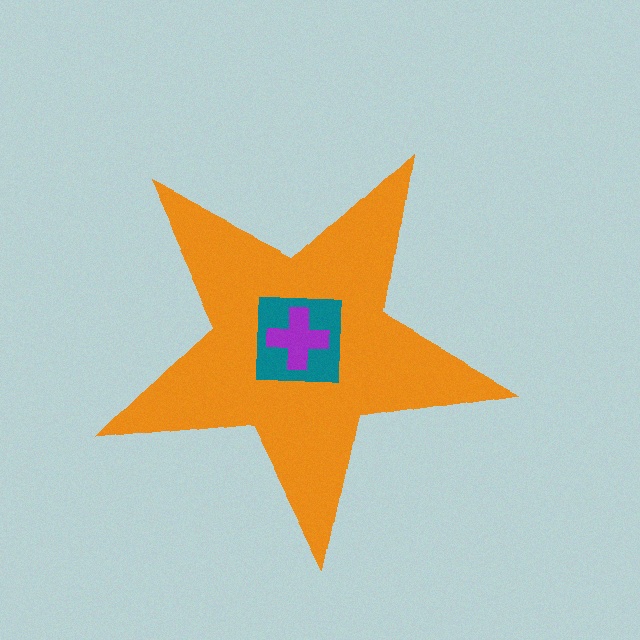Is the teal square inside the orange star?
Yes.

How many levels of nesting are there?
3.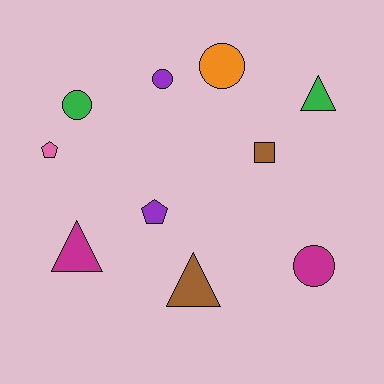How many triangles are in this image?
There are 3 triangles.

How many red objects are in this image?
There are no red objects.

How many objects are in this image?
There are 10 objects.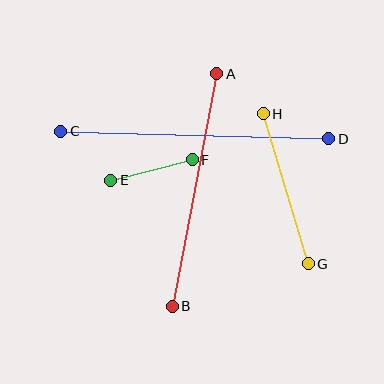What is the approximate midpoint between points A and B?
The midpoint is at approximately (194, 190) pixels.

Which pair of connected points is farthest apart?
Points C and D are farthest apart.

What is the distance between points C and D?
The distance is approximately 268 pixels.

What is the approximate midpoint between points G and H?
The midpoint is at approximately (286, 189) pixels.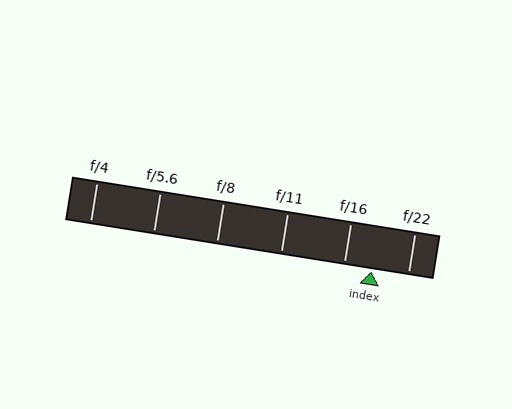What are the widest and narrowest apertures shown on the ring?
The widest aperture shown is f/4 and the narrowest is f/22.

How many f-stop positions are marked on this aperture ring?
There are 6 f-stop positions marked.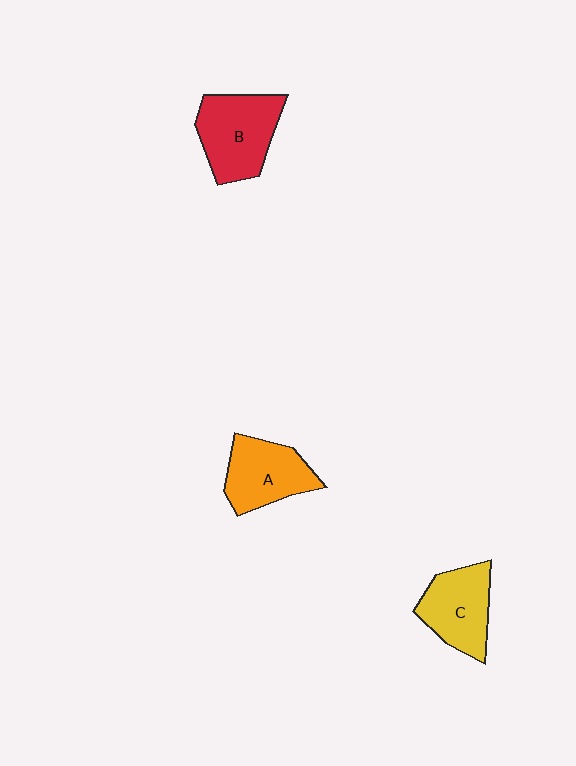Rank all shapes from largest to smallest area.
From largest to smallest: B (red), C (yellow), A (orange).